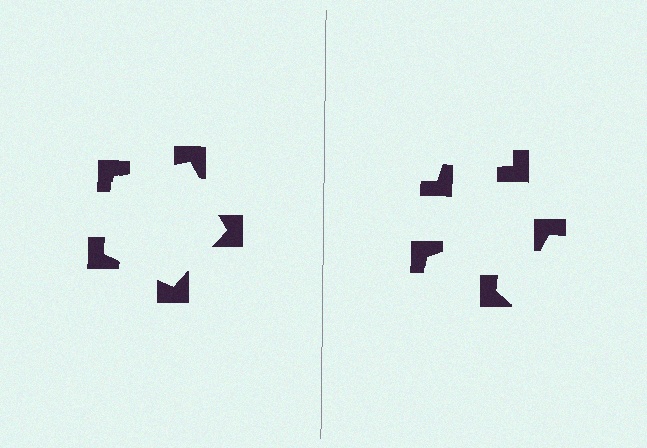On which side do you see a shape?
An illusory pentagon appears on the left side. On the right side the wedge cuts are rotated, so no coherent shape forms.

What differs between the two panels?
The notched squares are positioned identically on both sides; only the wedge orientations differ. On the left they align to a pentagon; on the right they are misaligned.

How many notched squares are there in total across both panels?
10 — 5 on each side.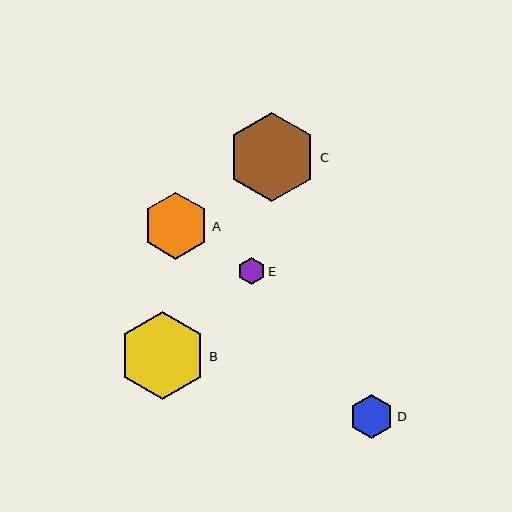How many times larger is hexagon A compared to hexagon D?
Hexagon A is approximately 1.5 times the size of hexagon D.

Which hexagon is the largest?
Hexagon C is the largest with a size of approximately 89 pixels.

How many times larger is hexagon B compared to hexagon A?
Hexagon B is approximately 1.3 times the size of hexagon A.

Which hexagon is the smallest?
Hexagon E is the smallest with a size of approximately 28 pixels.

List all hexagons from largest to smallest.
From largest to smallest: C, B, A, D, E.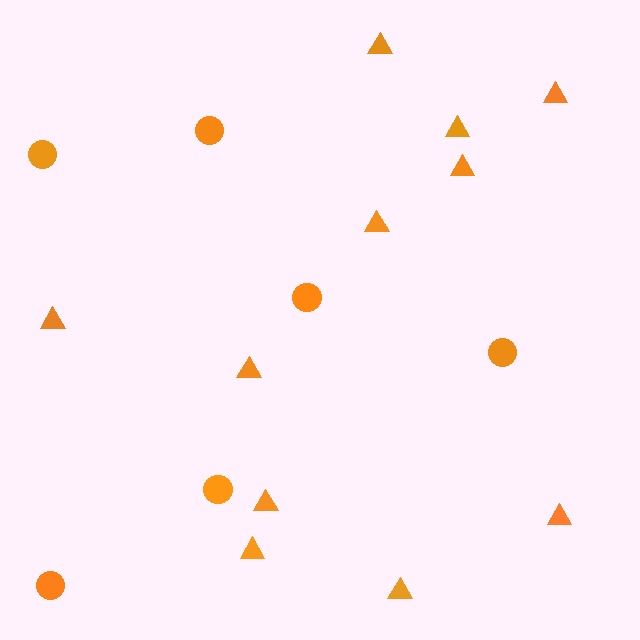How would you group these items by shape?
There are 2 groups: one group of circles (6) and one group of triangles (11).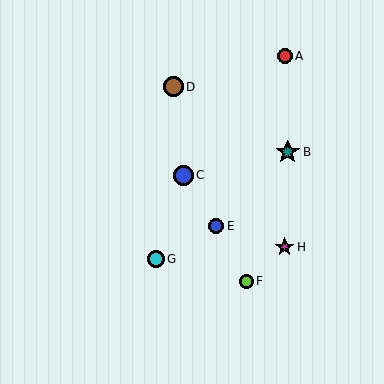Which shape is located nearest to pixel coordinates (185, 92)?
The brown circle (labeled D) at (173, 87) is nearest to that location.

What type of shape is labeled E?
Shape E is a blue circle.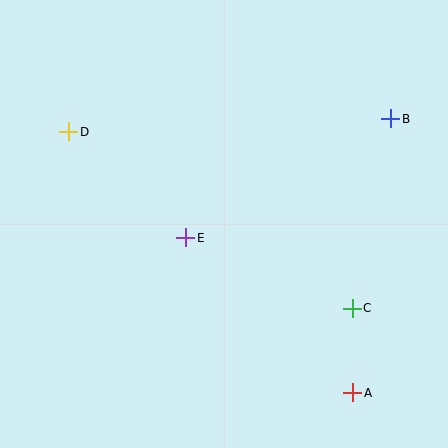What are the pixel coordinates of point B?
Point B is at (391, 119).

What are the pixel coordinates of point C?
Point C is at (352, 308).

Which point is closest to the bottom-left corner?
Point E is closest to the bottom-left corner.